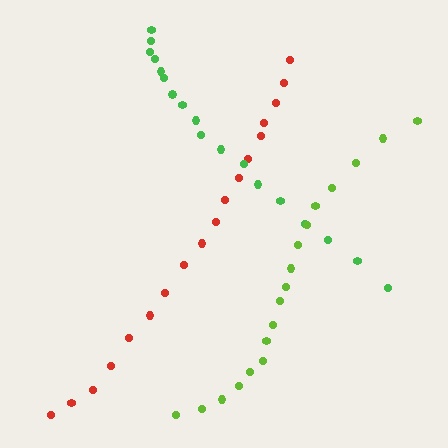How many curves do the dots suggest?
There are 3 distinct paths.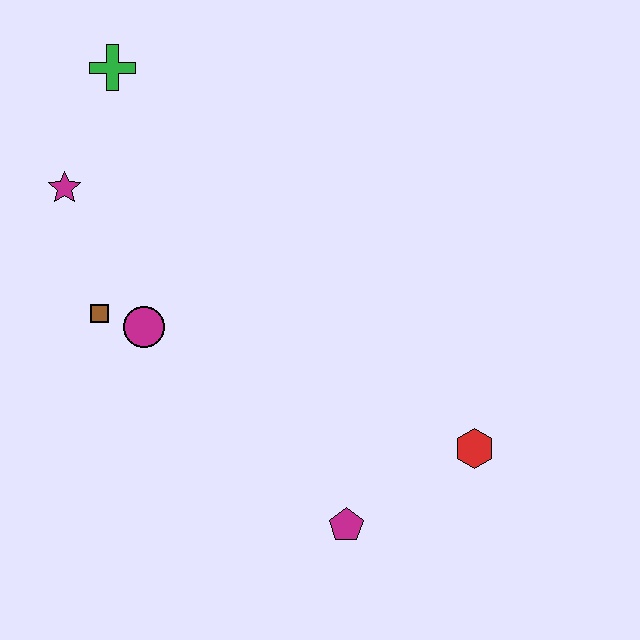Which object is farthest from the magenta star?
The red hexagon is farthest from the magenta star.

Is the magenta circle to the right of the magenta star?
Yes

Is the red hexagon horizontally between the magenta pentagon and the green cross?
No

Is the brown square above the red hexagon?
Yes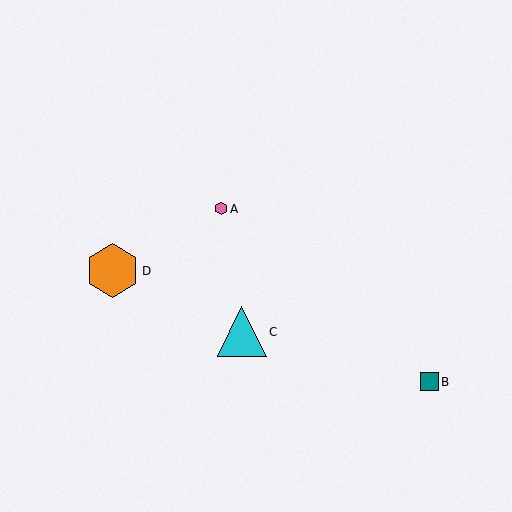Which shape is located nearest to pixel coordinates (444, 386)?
The teal square (labeled B) at (430, 382) is nearest to that location.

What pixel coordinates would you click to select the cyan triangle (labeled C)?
Click at (242, 332) to select the cyan triangle C.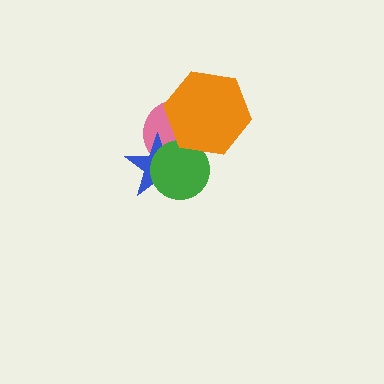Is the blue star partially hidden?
Yes, it is partially covered by another shape.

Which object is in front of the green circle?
The orange hexagon is in front of the green circle.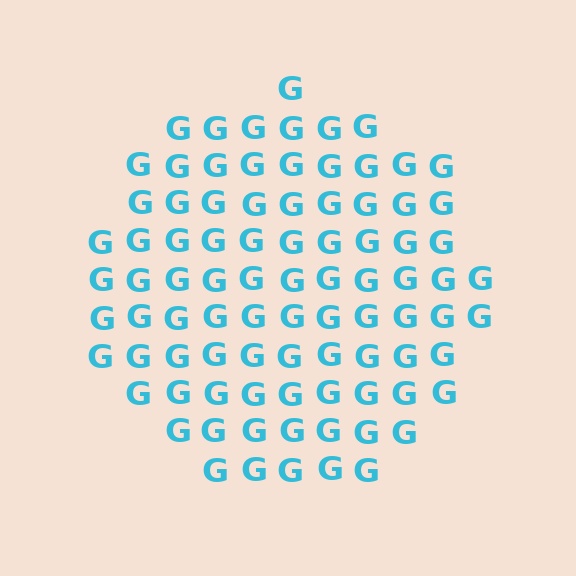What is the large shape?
The large shape is a circle.